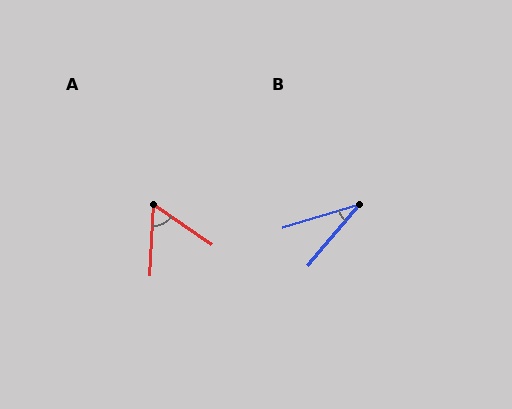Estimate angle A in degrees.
Approximately 59 degrees.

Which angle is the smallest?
B, at approximately 33 degrees.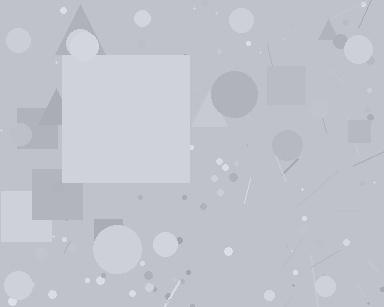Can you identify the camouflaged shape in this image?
The camouflaged shape is a square.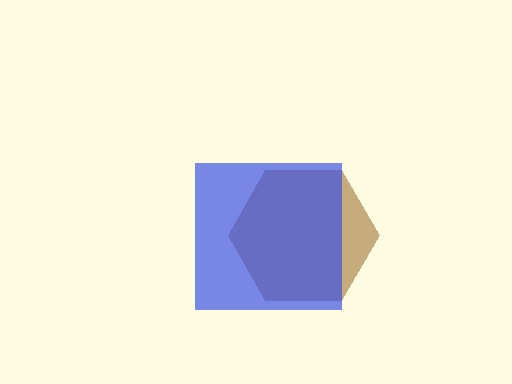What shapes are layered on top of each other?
The layered shapes are: a brown hexagon, a blue square.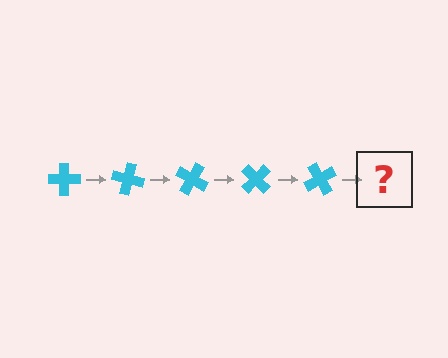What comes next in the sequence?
The next element should be a cyan cross rotated 75 degrees.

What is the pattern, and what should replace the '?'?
The pattern is that the cross rotates 15 degrees each step. The '?' should be a cyan cross rotated 75 degrees.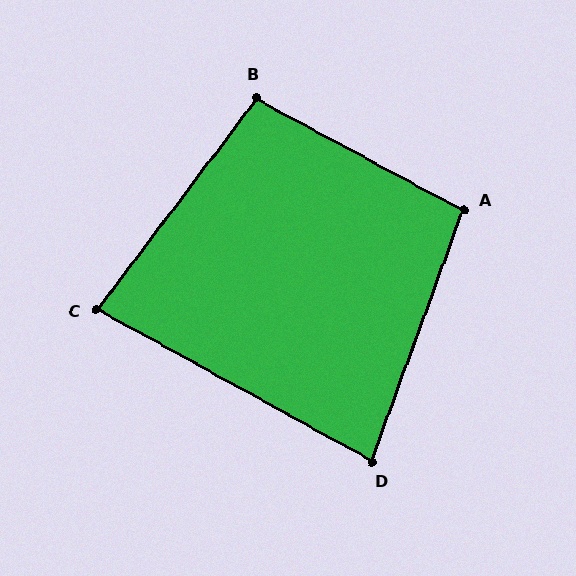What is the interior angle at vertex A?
Approximately 98 degrees (obtuse).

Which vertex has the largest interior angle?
B, at approximately 99 degrees.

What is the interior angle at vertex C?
Approximately 82 degrees (acute).